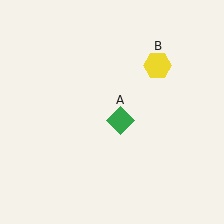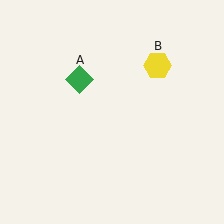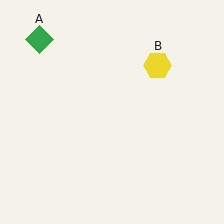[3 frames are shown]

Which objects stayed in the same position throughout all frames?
Yellow hexagon (object B) remained stationary.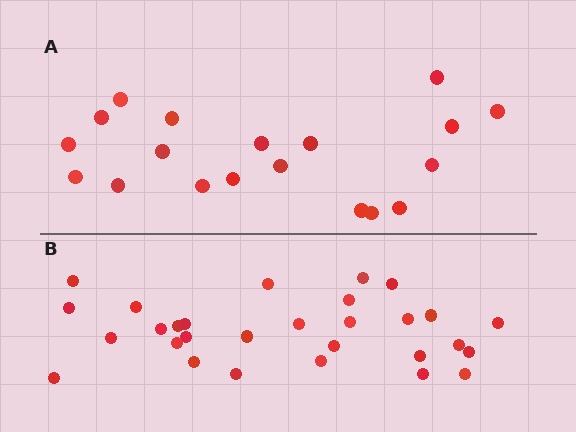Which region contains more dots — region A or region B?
Region B (the bottom region) has more dots.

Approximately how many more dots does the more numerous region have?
Region B has roughly 10 or so more dots than region A.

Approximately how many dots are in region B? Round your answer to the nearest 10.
About 30 dots. (The exact count is 29, which rounds to 30.)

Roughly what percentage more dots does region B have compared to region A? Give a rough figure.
About 55% more.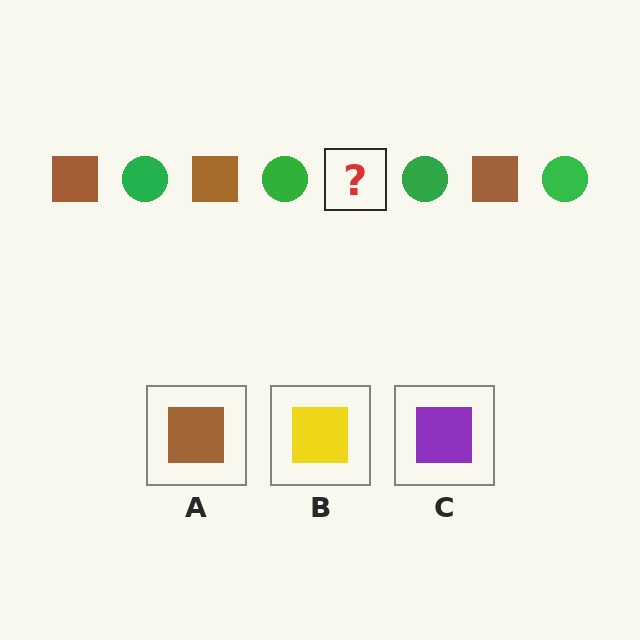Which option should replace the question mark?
Option A.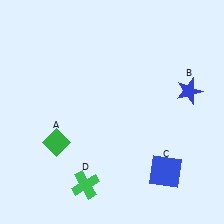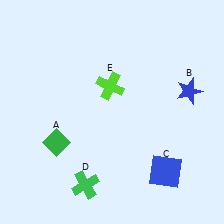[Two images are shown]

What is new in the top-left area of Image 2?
A lime cross (E) was added in the top-left area of Image 2.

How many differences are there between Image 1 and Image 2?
There is 1 difference between the two images.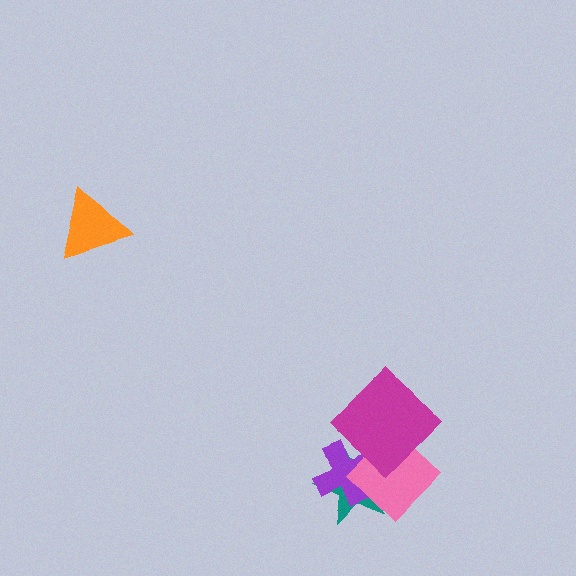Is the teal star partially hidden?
Yes, it is partially covered by another shape.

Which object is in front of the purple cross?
The pink diamond is in front of the purple cross.